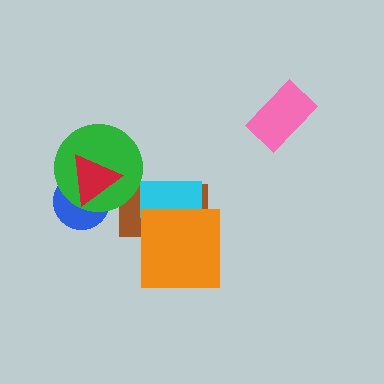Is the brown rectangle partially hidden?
Yes, it is partially covered by another shape.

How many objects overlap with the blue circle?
2 objects overlap with the blue circle.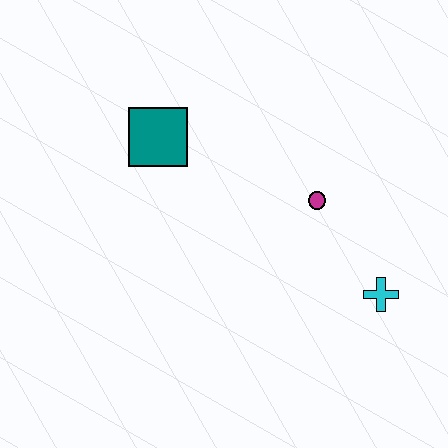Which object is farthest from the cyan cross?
The teal square is farthest from the cyan cross.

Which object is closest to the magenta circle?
The cyan cross is closest to the magenta circle.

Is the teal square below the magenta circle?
No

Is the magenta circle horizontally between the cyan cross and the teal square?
Yes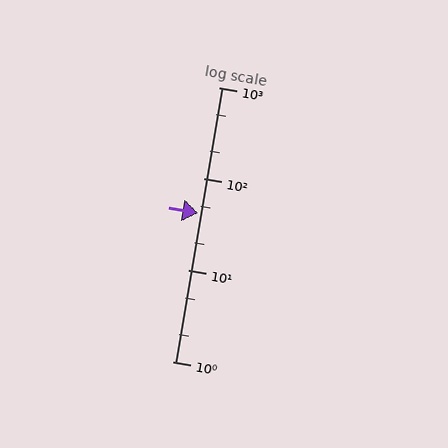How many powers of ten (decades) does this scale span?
The scale spans 3 decades, from 1 to 1000.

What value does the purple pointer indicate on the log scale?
The pointer indicates approximately 42.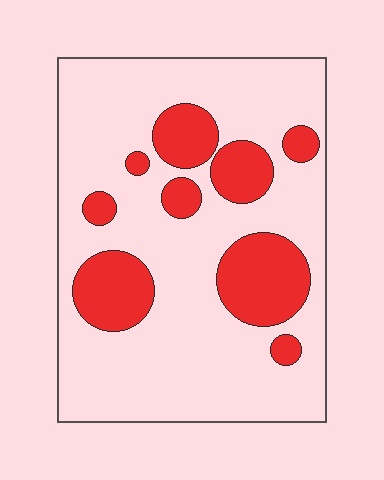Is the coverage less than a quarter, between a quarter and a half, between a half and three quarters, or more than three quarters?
Less than a quarter.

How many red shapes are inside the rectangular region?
9.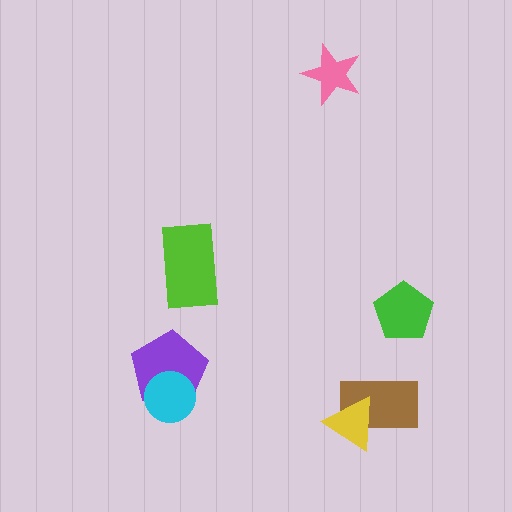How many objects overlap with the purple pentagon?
1 object overlaps with the purple pentagon.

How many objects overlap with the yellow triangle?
1 object overlaps with the yellow triangle.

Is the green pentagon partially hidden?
No, no other shape covers it.